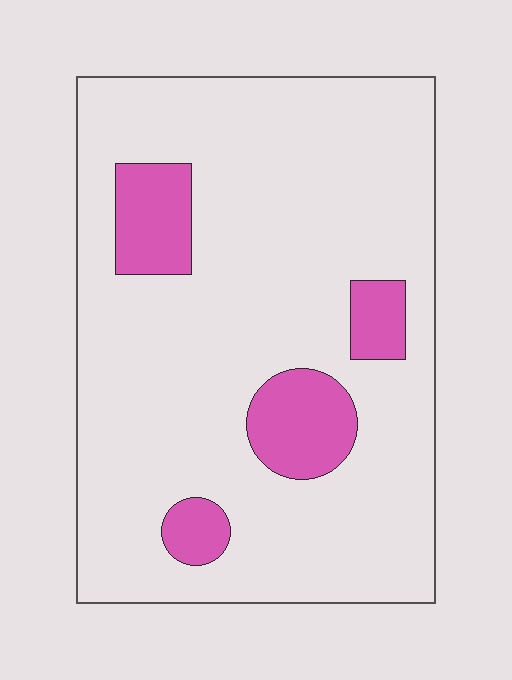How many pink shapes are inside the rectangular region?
4.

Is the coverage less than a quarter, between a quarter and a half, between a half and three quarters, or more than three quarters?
Less than a quarter.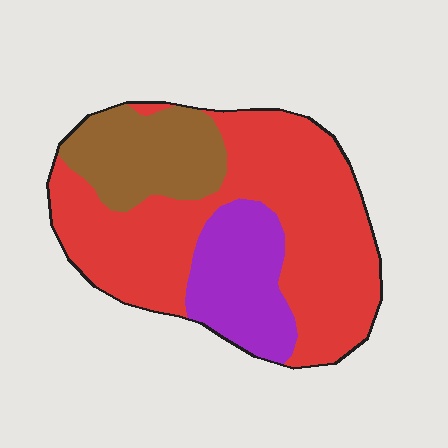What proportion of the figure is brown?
Brown covers roughly 20% of the figure.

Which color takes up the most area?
Red, at roughly 60%.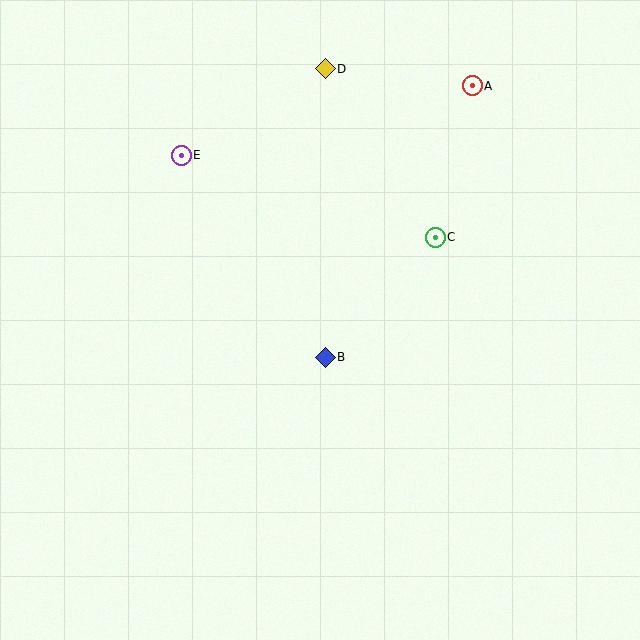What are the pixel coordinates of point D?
Point D is at (325, 69).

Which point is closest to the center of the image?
Point B at (325, 357) is closest to the center.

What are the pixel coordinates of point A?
Point A is at (472, 86).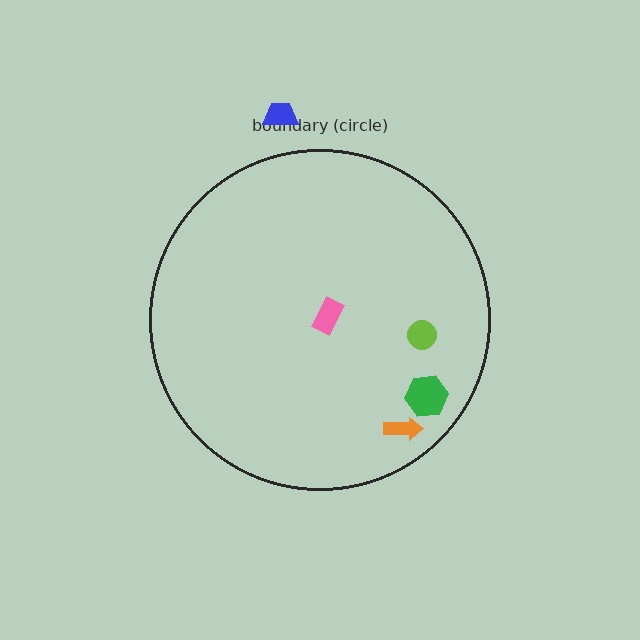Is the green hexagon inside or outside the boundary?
Inside.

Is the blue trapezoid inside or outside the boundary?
Outside.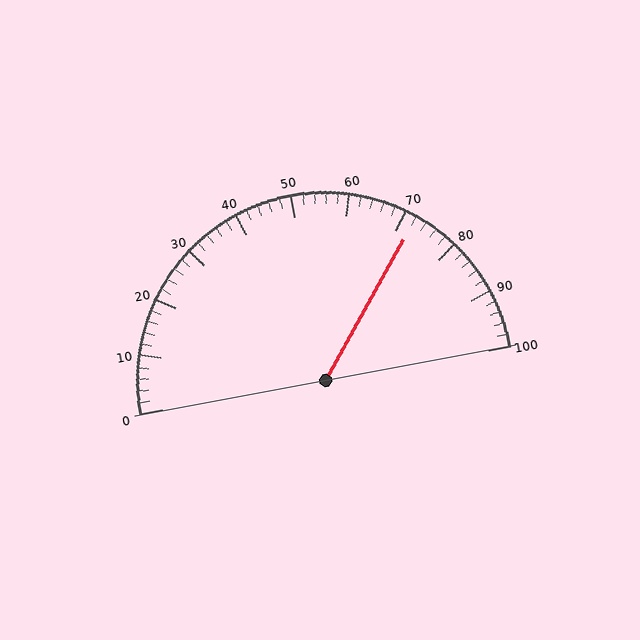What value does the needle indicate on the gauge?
The needle indicates approximately 72.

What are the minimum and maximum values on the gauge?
The gauge ranges from 0 to 100.